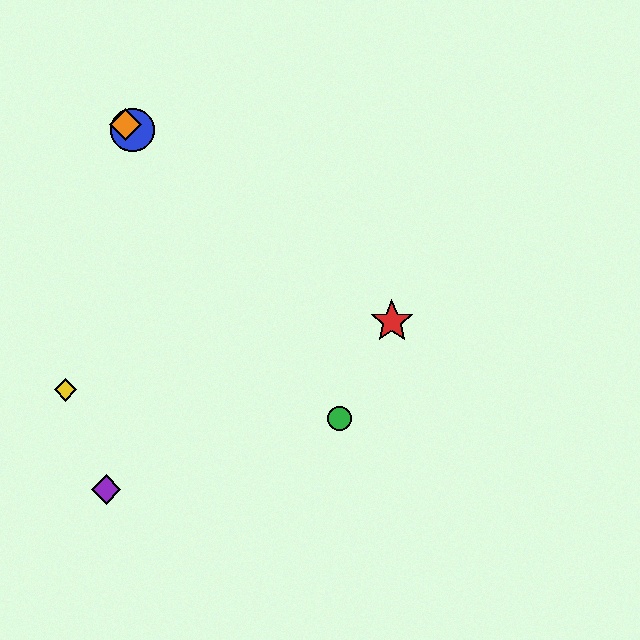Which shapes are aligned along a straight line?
The red star, the blue circle, the orange diamond are aligned along a straight line.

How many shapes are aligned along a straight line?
3 shapes (the red star, the blue circle, the orange diamond) are aligned along a straight line.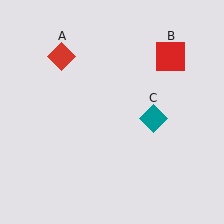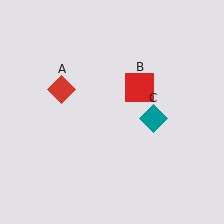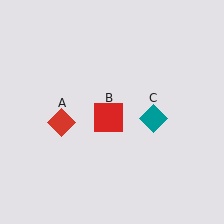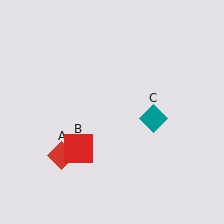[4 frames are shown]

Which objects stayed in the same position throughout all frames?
Teal diamond (object C) remained stationary.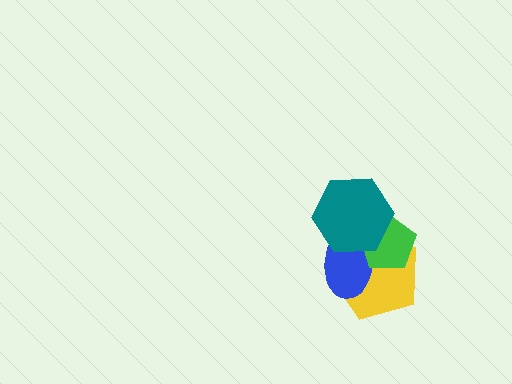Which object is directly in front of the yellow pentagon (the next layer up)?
The blue ellipse is directly in front of the yellow pentagon.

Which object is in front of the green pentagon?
The teal hexagon is in front of the green pentagon.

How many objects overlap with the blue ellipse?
3 objects overlap with the blue ellipse.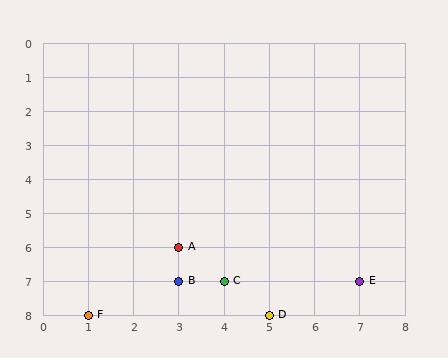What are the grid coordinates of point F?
Point F is at grid coordinates (1, 8).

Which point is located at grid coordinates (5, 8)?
Point D is at (5, 8).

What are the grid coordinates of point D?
Point D is at grid coordinates (5, 8).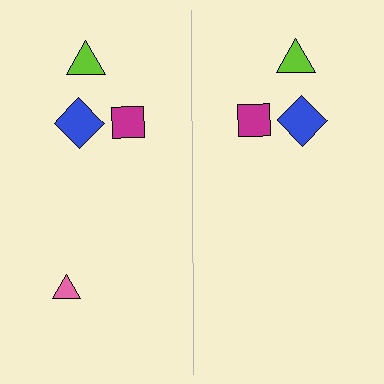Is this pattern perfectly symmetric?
No, the pattern is not perfectly symmetric. A pink triangle is missing from the right side.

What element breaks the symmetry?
A pink triangle is missing from the right side.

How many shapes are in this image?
There are 7 shapes in this image.